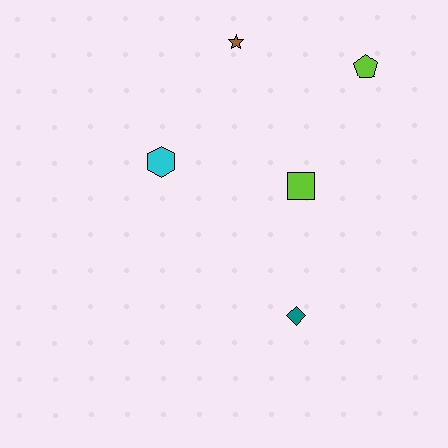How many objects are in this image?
There are 5 objects.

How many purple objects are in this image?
There are no purple objects.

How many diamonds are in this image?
There is 1 diamond.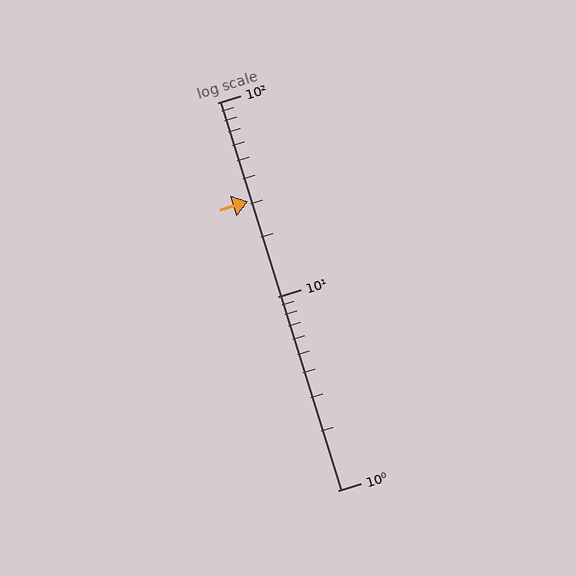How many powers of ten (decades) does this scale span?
The scale spans 2 decades, from 1 to 100.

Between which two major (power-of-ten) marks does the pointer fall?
The pointer is between 10 and 100.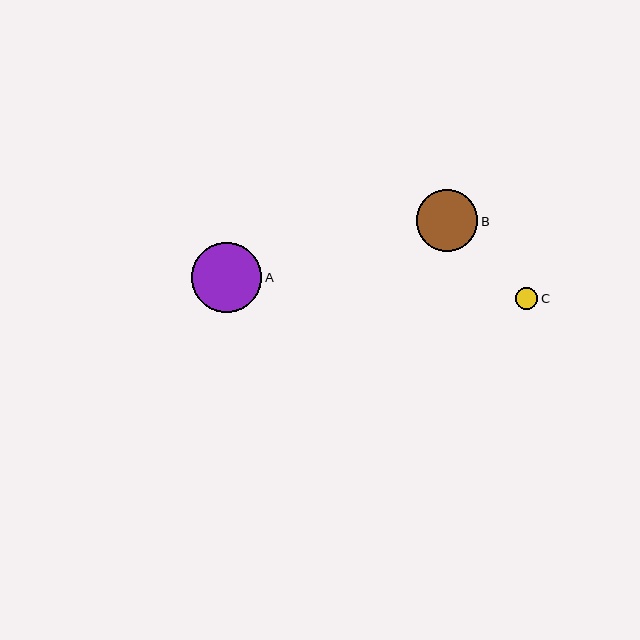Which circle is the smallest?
Circle C is the smallest with a size of approximately 22 pixels.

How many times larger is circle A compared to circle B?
Circle A is approximately 1.1 times the size of circle B.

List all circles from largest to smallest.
From largest to smallest: A, B, C.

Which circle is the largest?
Circle A is the largest with a size of approximately 70 pixels.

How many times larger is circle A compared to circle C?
Circle A is approximately 3.1 times the size of circle C.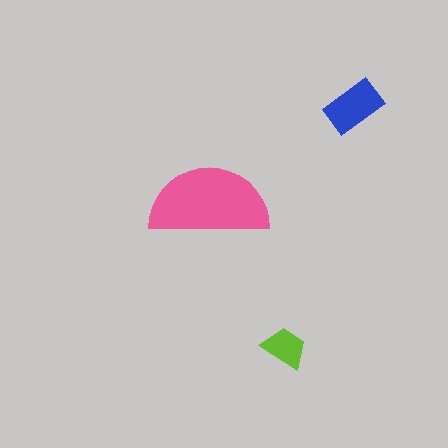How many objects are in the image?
There are 3 objects in the image.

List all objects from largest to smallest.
The pink semicircle, the blue rectangle, the lime trapezoid.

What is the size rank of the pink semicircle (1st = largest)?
1st.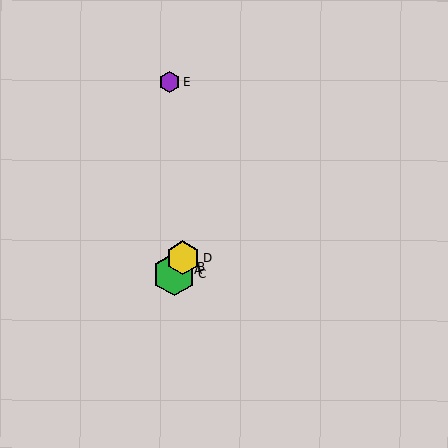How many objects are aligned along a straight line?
4 objects (A, B, C, D) are aligned along a straight line.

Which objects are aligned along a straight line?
Objects A, B, C, D are aligned along a straight line.